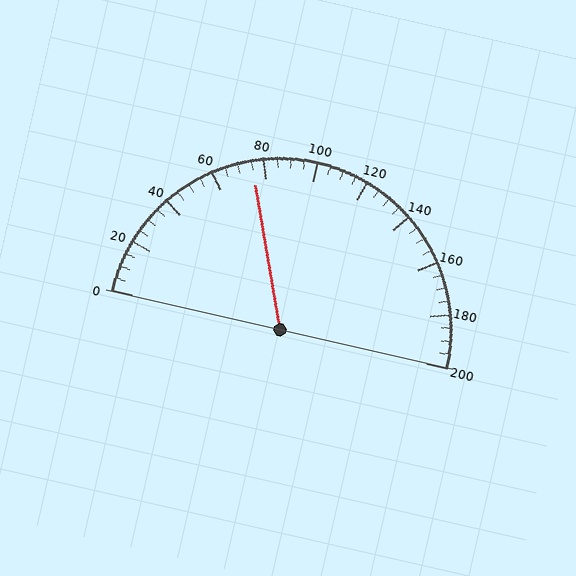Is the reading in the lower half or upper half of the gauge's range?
The reading is in the lower half of the range (0 to 200).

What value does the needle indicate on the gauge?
The needle indicates approximately 75.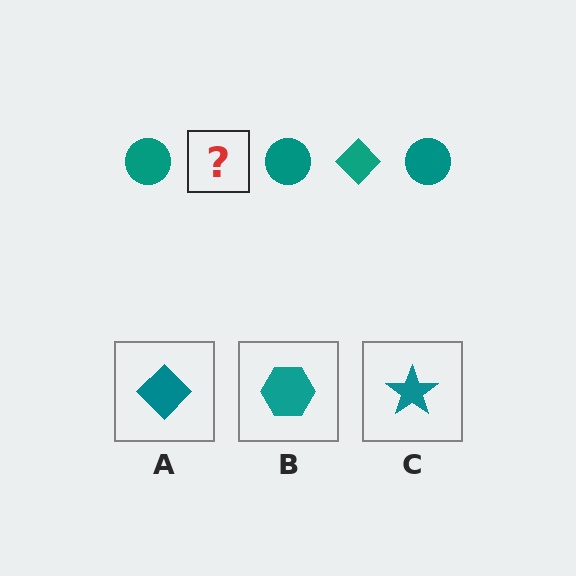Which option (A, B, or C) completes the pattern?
A.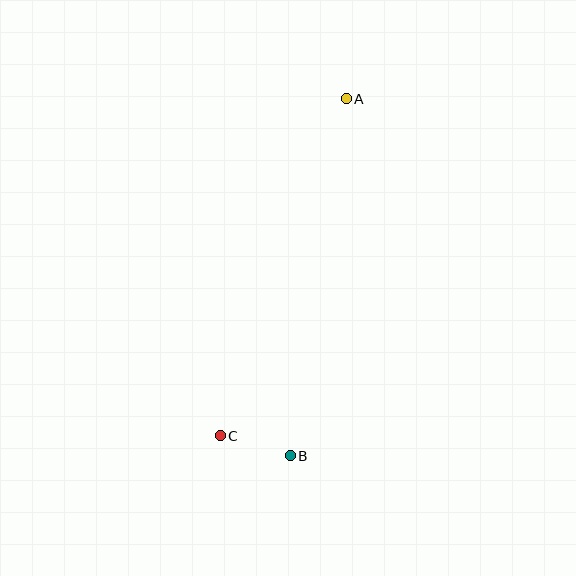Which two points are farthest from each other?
Points A and B are farthest from each other.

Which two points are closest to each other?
Points B and C are closest to each other.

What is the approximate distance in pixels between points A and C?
The distance between A and C is approximately 360 pixels.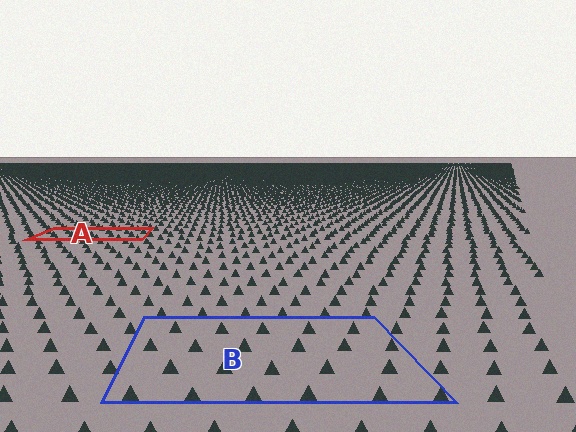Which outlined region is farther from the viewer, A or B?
Region A is farther from the viewer — the texture elements inside it appear smaller and more densely packed.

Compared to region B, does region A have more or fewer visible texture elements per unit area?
Region A has more texture elements per unit area — they are packed more densely because it is farther away.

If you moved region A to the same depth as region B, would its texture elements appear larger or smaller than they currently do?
They would appear larger. At a closer depth, the same texture elements are projected at a bigger on-screen size.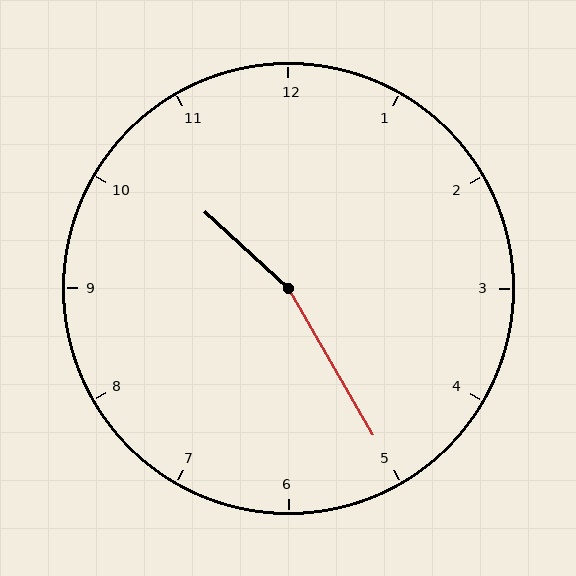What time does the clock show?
10:25.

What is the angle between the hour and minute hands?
Approximately 162 degrees.